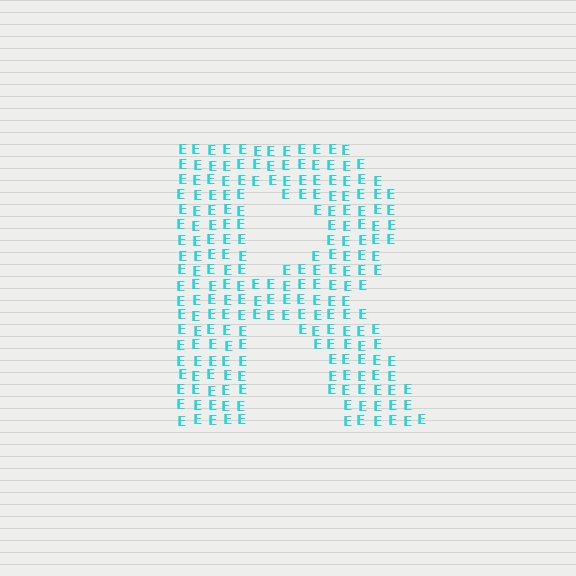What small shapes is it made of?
It is made of small letter E's.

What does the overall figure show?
The overall figure shows the letter R.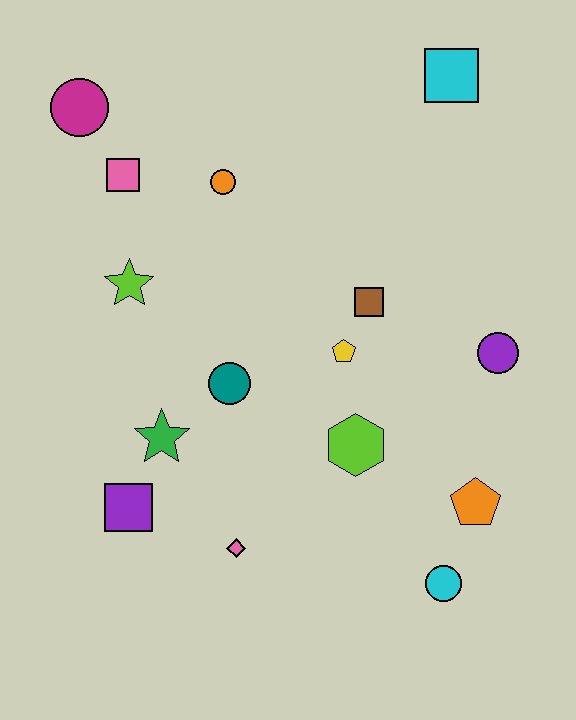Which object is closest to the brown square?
The yellow pentagon is closest to the brown square.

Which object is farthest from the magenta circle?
The cyan circle is farthest from the magenta circle.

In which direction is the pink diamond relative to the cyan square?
The pink diamond is below the cyan square.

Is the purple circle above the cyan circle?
Yes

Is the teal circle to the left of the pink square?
No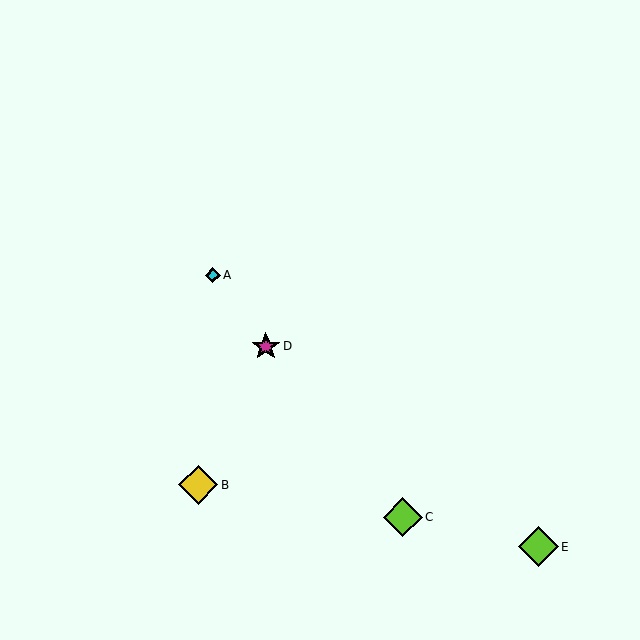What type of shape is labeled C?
Shape C is a lime diamond.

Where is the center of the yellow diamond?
The center of the yellow diamond is at (198, 485).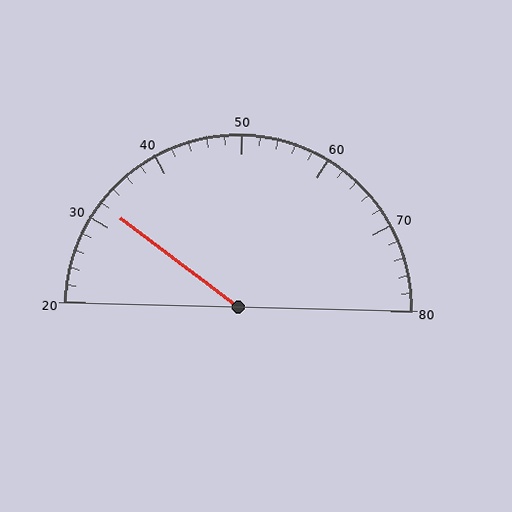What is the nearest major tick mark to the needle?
The nearest major tick mark is 30.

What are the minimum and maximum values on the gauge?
The gauge ranges from 20 to 80.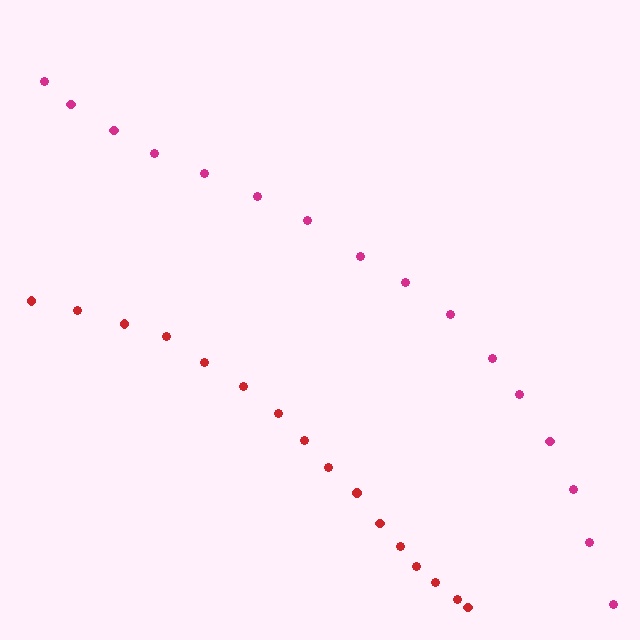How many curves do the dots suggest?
There are 2 distinct paths.